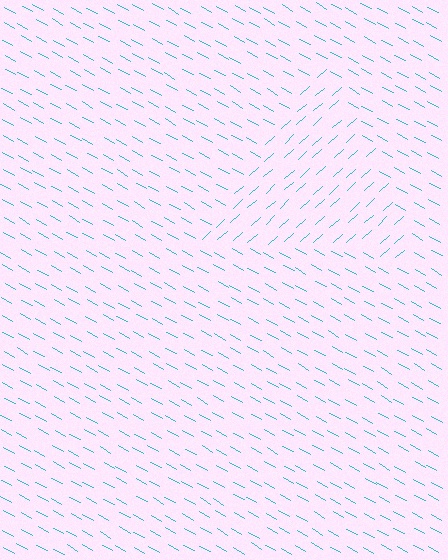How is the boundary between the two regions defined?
The boundary is defined purely by a change in line orientation (approximately 71 degrees difference). All lines are the same color and thickness.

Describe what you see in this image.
The image is filled with small cyan line segments. A triangle region in the image has lines oriented differently from the surrounding lines, creating a visible texture boundary.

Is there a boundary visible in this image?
Yes, there is a texture boundary formed by a change in line orientation.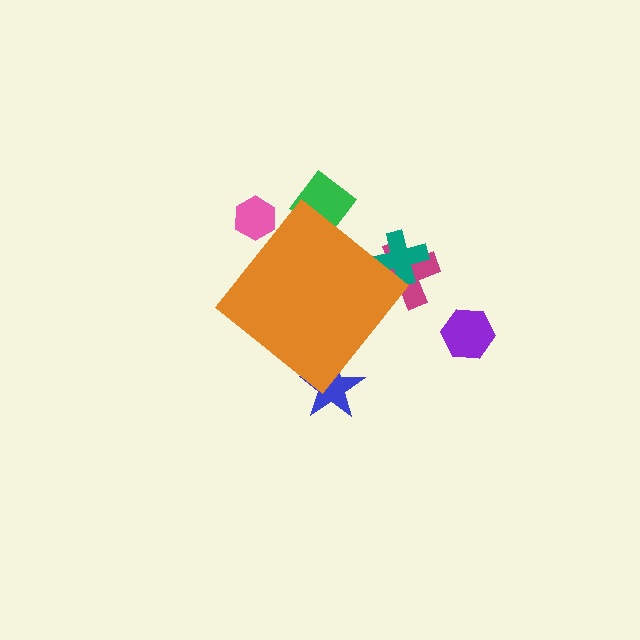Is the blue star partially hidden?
Yes, the blue star is partially hidden behind the orange diamond.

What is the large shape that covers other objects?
An orange diamond.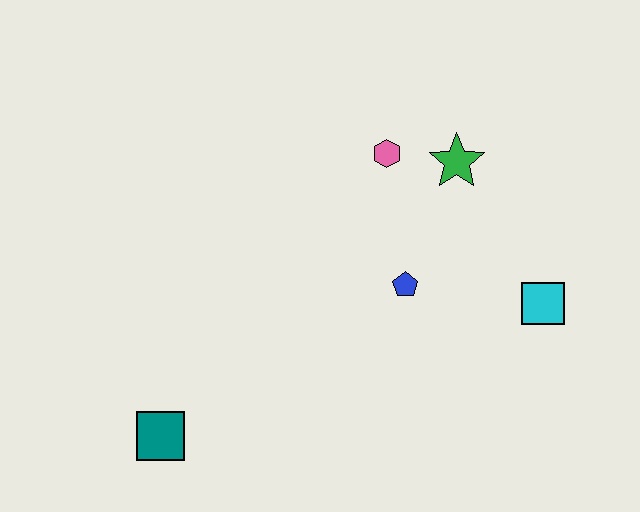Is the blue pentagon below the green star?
Yes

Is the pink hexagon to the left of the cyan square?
Yes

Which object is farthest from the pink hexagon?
The teal square is farthest from the pink hexagon.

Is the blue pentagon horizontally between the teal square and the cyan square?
Yes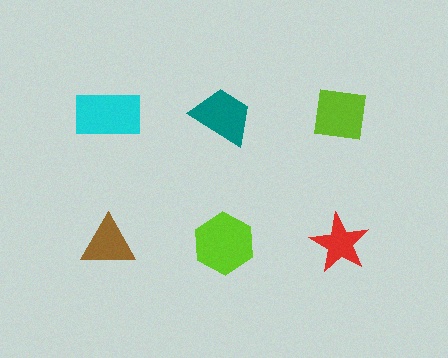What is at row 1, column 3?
A lime square.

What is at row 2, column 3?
A red star.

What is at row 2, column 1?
A brown triangle.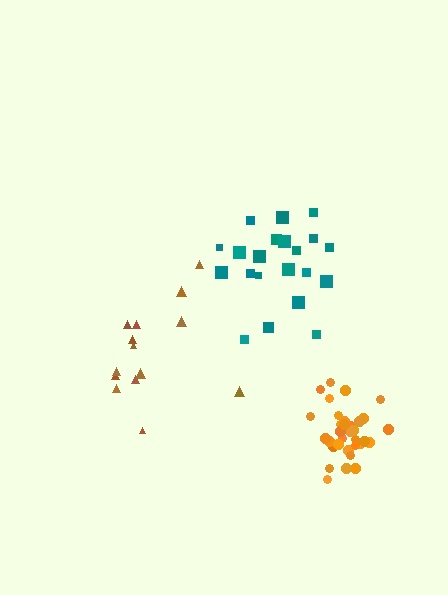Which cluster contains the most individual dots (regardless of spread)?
Orange (33).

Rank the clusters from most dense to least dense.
orange, teal, brown.